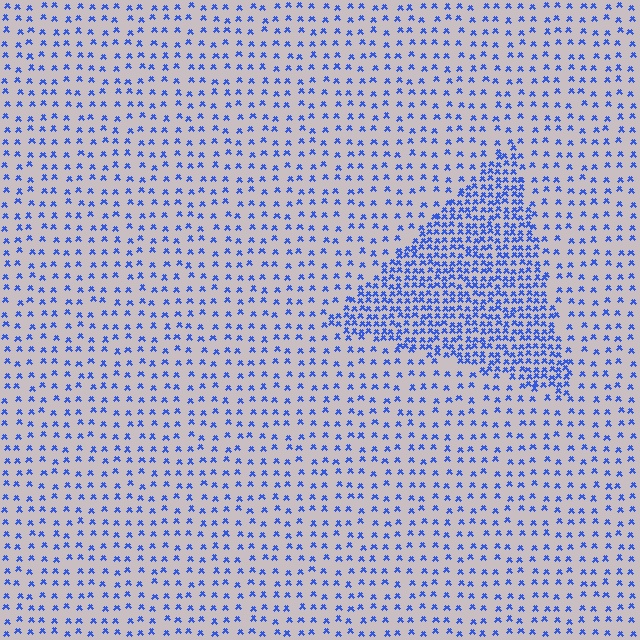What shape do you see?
I see a triangle.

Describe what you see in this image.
The image contains small blue elements arranged at two different densities. A triangle-shaped region is visible where the elements are more densely packed than the surrounding area.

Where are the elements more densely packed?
The elements are more densely packed inside the triangle boundary.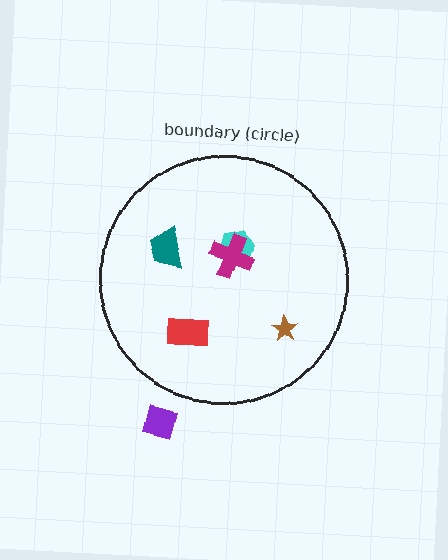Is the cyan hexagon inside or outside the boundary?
Inside.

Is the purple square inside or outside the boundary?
Outside.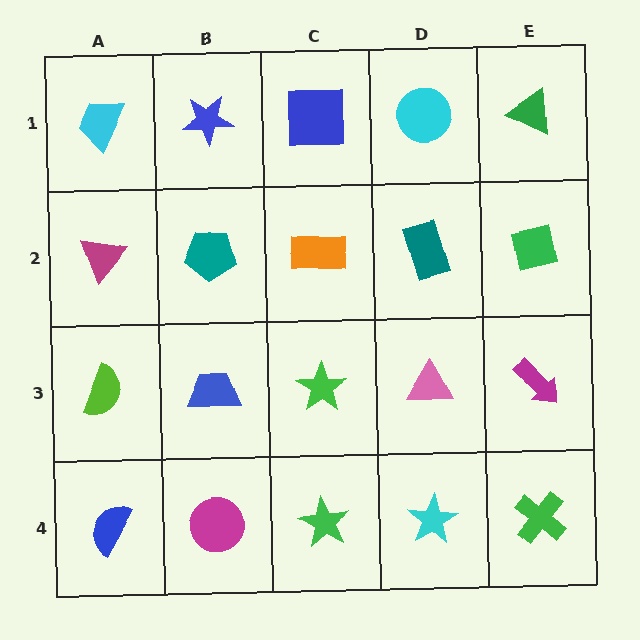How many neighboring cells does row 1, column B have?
3.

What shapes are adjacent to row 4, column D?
A pink triangle (row 3, column D), a green star (row 4, column C), a green cross (row 4, column E).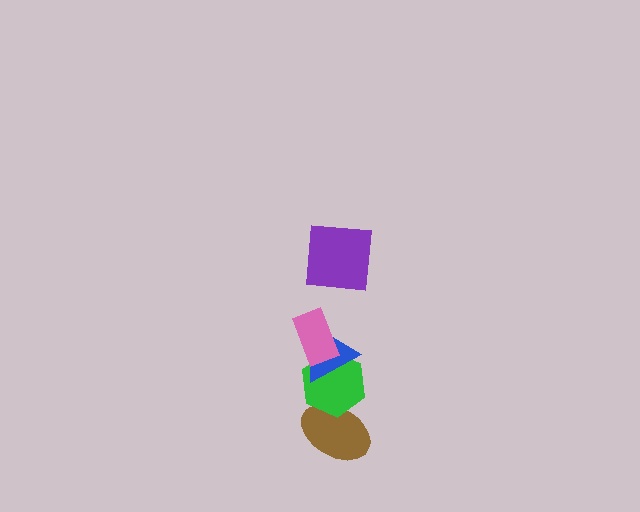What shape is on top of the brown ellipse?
The green hexagon is on top of the brown ellipse.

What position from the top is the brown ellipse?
The brown ellipse is 5th from the top.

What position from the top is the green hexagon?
The green hexagon is 4th from the top.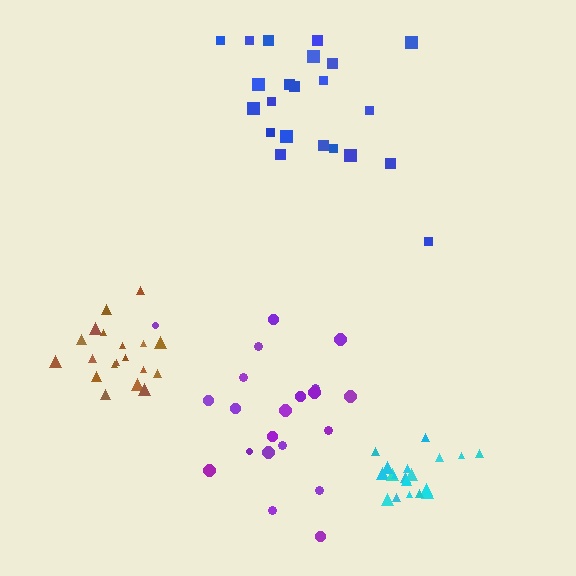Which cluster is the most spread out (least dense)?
Purple.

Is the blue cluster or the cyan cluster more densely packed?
Cyan.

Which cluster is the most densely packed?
Cyan.